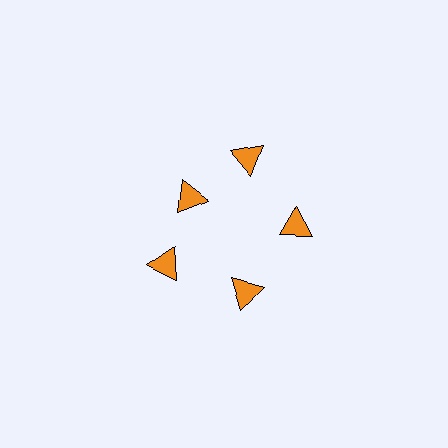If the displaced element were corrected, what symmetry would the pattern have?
It would have 5-fold rotational symmetry — the pattern would map onto itself every 72 degrees.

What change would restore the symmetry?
The symmetry would be restored by moving it outward, back onto the ring so that all 5 triangles sit at equal angles and equal distance from the center.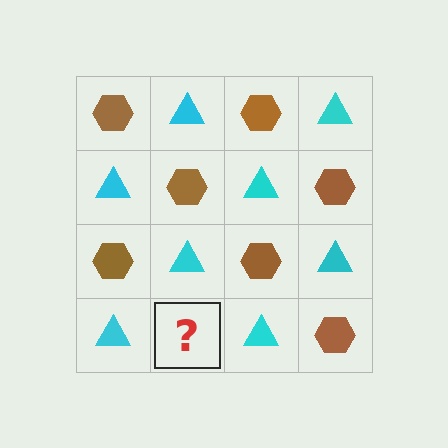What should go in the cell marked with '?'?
The missing cell should contain a brown hexagon.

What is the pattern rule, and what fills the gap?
The rule is that it alternates brown hexagon and cyan triangle in a checkerboard pattern. The gap should be filled with a brown hexagon.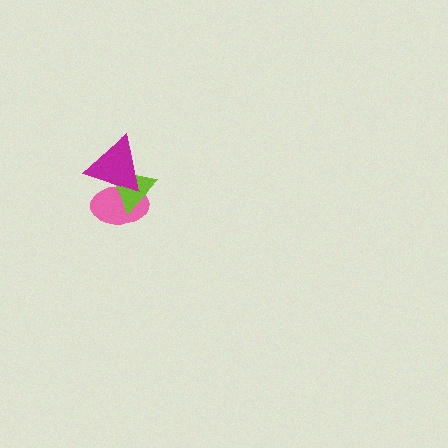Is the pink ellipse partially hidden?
Yes, it is partially covered by another shape.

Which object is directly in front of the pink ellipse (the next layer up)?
The lime triangle is directly in front of the pink ellipse.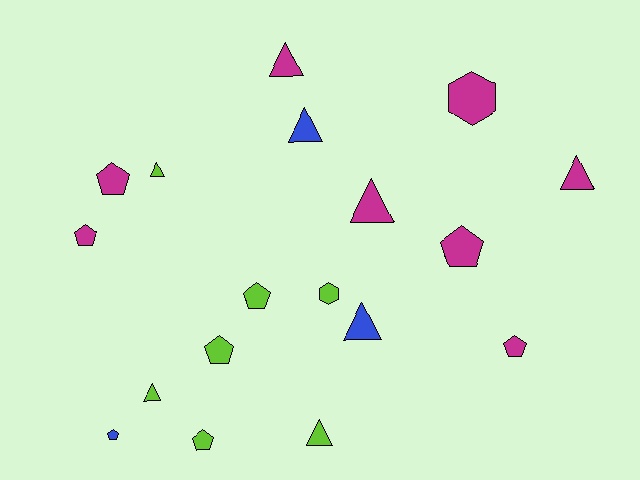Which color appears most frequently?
Magenta, with 8 objects.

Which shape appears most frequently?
Triangle, with 8 objects.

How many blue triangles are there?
There are 2 blue triangles.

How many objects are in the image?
There are 18 objects.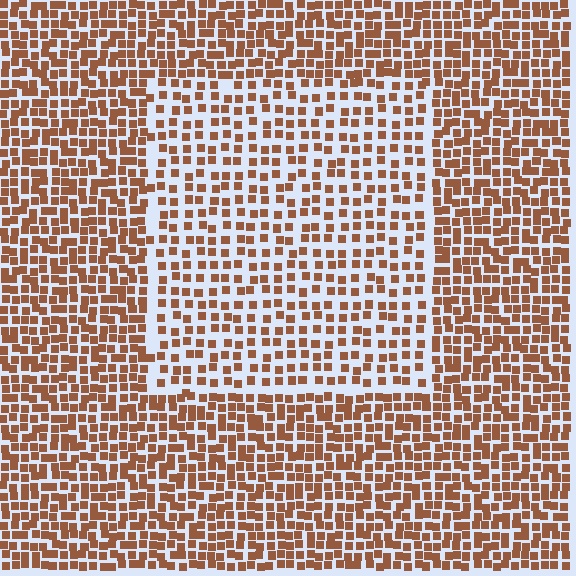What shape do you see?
I see a rectangle.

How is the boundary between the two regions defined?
The boundary is defined by a change in element density (approximately 1.7x ratio). All elements are the same color, size, and shape.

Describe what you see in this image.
The image contains small brown elements arranged at two different densities. A rectangle-shaped region is visible where the elements are less densely packed than the surrounding area.